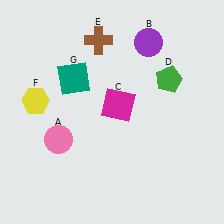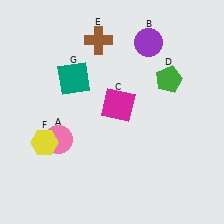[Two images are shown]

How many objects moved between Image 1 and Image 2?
1 object moved between the two images.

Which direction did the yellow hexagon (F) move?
The yellow hexagon (F) moved down.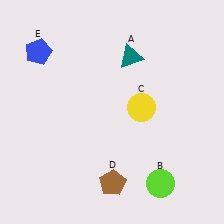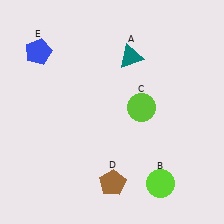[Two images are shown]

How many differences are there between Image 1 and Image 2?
There is 1 difference between the two images.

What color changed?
The circle (C) changed from yellow in Image 1 to lime in Image 2.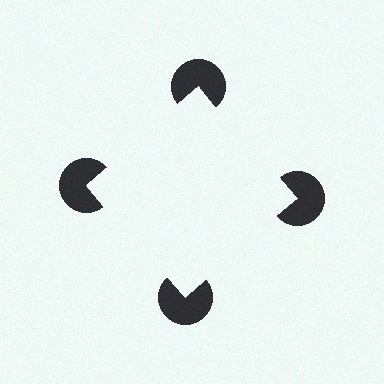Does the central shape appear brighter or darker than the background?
It typically appears slightly brighter than the background, even though no actual brightness change is drawn.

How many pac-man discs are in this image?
There are 4 — one at each vertex of the illusory square.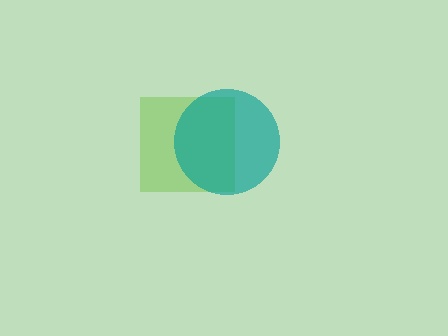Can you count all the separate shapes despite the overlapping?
Yes, there are 2 separate shapes.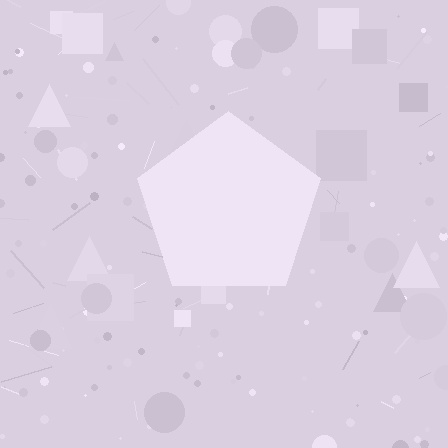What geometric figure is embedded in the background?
A pentagon is embedded in the background.